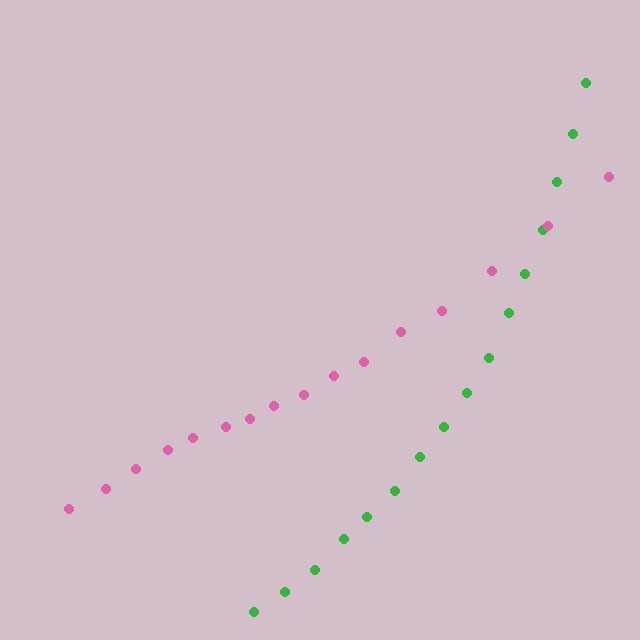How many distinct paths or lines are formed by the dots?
There are 2 distinct paths.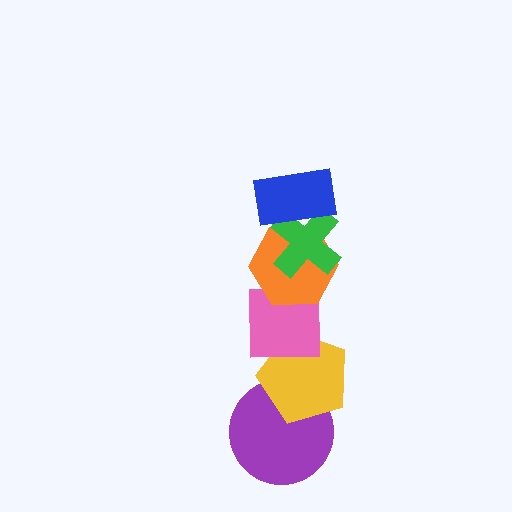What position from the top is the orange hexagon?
The orange hexagon is 3rd from the top.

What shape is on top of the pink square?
The orange hexagon is on top of the pink square.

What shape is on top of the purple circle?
The yellow pentagon is on top of the purple circle.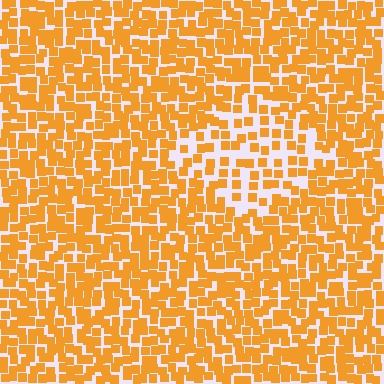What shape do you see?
I see a diamond.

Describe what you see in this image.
The image contains small orange elements arranged at two different densities. A diamond-shaped region is visible where the elements are less densely packed than the surrounding area.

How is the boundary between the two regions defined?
The boundary is defined by a change in element density (approximately 1.9x ratio). All elements are the same color, size, and shape.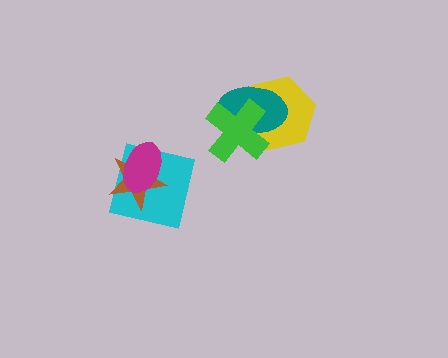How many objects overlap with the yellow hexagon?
2 objects overlap with the yellow hexagon.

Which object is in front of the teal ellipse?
The green cross is in front of the teal ellipse.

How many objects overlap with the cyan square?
2 objects overlap with the cyan square.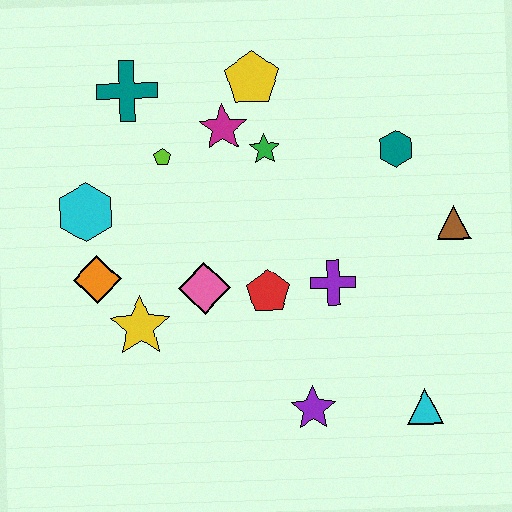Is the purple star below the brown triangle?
Yes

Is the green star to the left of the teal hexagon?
Yes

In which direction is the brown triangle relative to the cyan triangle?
The brown triangle is above the cyan triangle.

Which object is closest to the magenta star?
The green star is closest to the magenta star.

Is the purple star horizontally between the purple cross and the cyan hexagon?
Yes